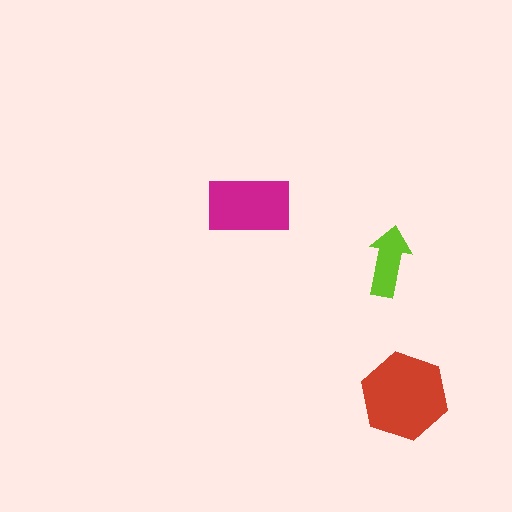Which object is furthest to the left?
The magenta rectangle is leftmost.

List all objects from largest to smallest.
The red hexagon, the magenta rectangle, the lime arrow.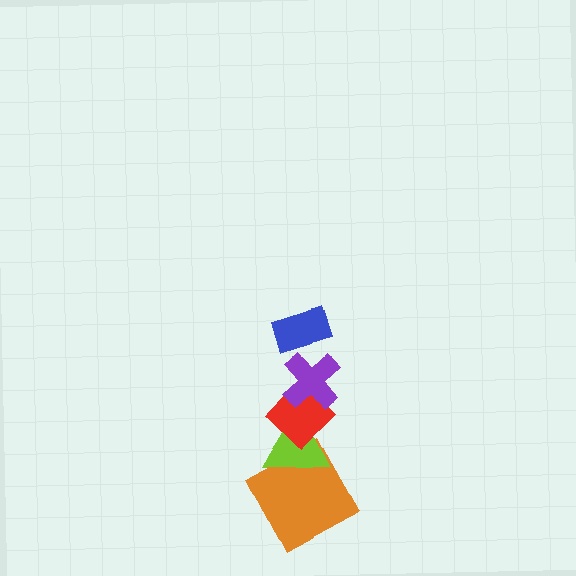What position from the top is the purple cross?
The purple cross is 2nd from the top.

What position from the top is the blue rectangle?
The blue rectangle is 1st from the top.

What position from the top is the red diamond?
The red diamond is 3rd from the top.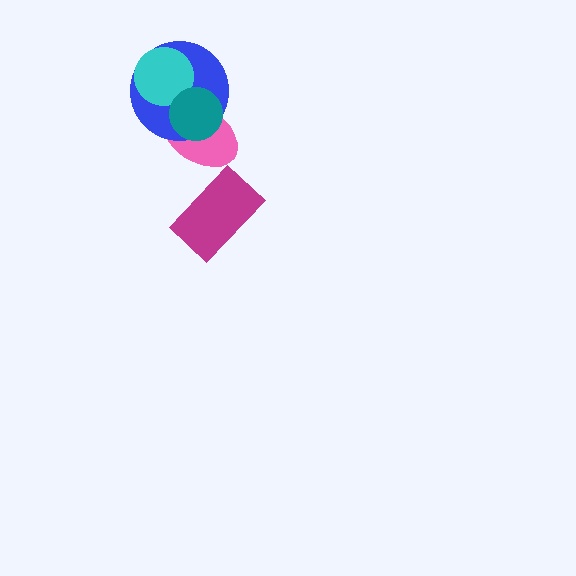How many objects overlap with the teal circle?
3 objects overlap with the teal circle.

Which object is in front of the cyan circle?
The teal circle is in front of the cyan circle.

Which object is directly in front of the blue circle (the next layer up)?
The cyan circle is directly in front of the blue circle.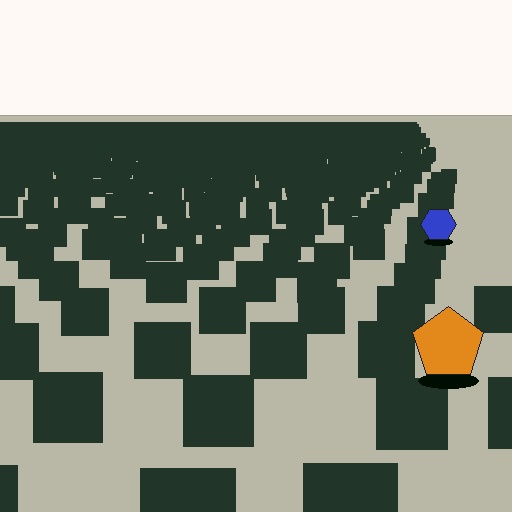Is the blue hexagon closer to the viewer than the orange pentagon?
No. The orange pentagon is closer — you can tell from the texture gradient: the ground texture is coarser near it.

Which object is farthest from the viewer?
The blue hexagon is farthest from the viewer. It appears smaller and the ground texture around it is denser.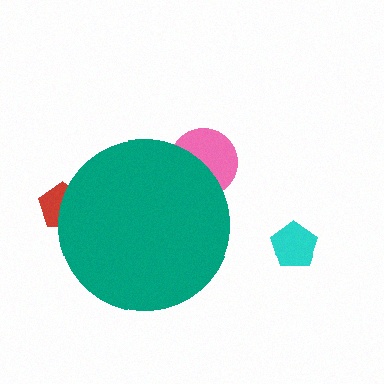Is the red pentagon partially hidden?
Yes, the red pentagon is partially hidden behind the teal circle.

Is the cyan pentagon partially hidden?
No, the cyan pentagon is fully visible.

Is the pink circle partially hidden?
Yes, the pink circle is partially hidden behind the teal circle.